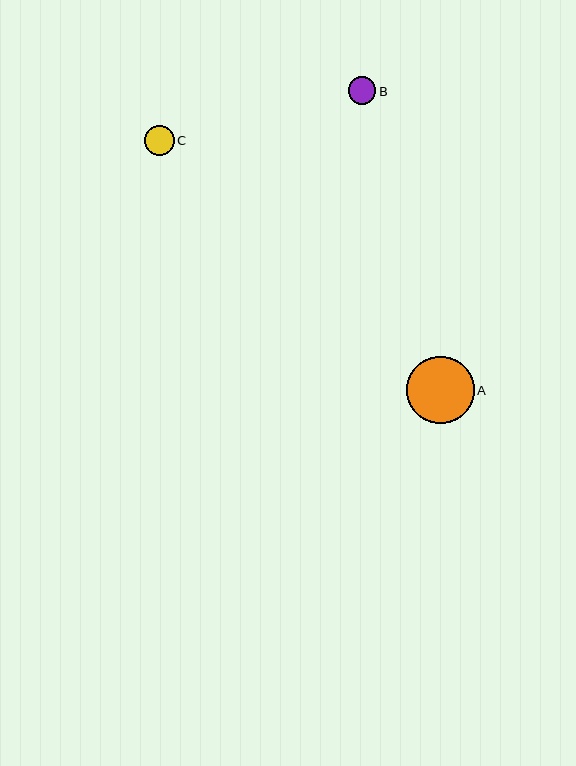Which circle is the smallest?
Circle B is the smallest with a size of approximately 28 pixels.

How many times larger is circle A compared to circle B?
Circle A is approximately 2.4 times the size of circle B.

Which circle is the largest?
Circle A is the largest with a size of approximately 68 pixels.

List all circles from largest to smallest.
From largest to smallest: A, C, B.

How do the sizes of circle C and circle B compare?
Circle C and circle B are approximately the same size.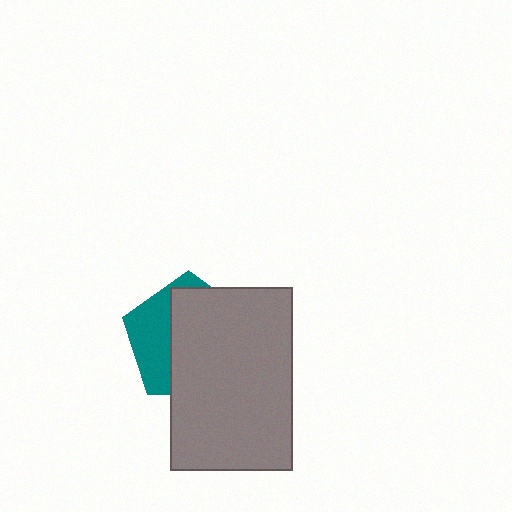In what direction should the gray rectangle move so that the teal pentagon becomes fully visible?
The gray rectangle should move right. That is the shortest direction to clear the overlap and leave the teal pentagon fully visible.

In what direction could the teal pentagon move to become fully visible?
The teal pentagon could move left. That would shift it out from behind the gray rectangle entirely.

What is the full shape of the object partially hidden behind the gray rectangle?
The partially hidden object is a teal pentagon.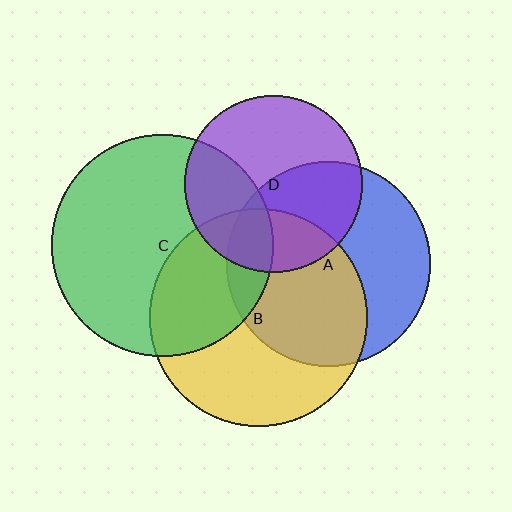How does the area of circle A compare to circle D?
Approximately 1.3 times.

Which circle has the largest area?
Circle C (green).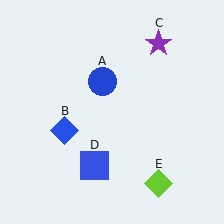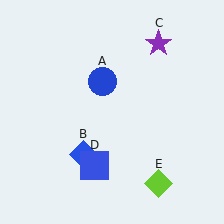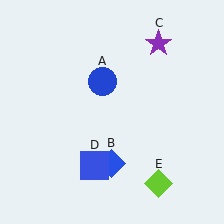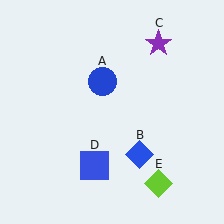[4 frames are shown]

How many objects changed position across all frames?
1 object changed position: blue diamond (object B).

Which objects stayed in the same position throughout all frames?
Blue circle (object A) and purple star (object C) and blue square (object D) and lime diamond (object E) remained stationary.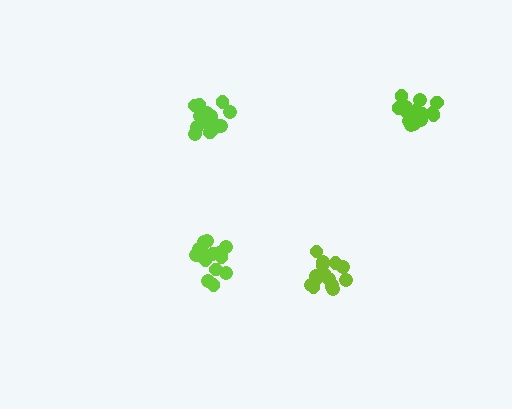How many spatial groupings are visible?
There are 4 spatial groupings.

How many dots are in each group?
Group 1: 16 dots, Group 2: 15 dots, Group 3: 16 dots, Group 4: 20 dots (67 total).